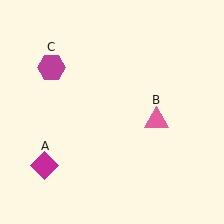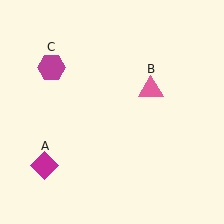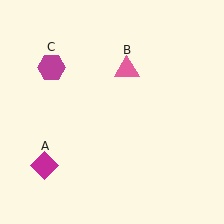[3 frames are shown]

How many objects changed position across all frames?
1 object changed position: pink triangle (object B).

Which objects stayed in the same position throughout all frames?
Magenta diamond (object A) and magenta hexagon (object C) remained stationary.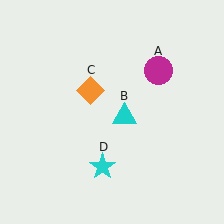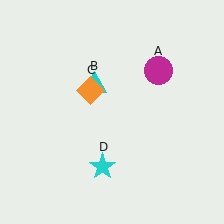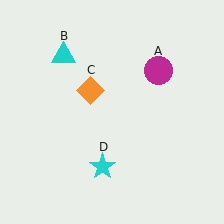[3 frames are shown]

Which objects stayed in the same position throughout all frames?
Magenta circle (object A) and orange diamond (object C) and cyan star (object D) remained stationary.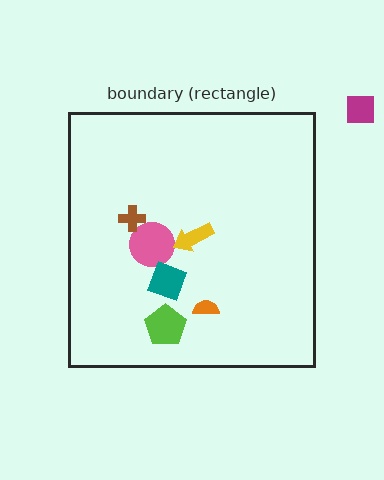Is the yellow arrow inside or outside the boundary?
Inside.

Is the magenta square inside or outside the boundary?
Outside.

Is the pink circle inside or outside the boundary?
Inside.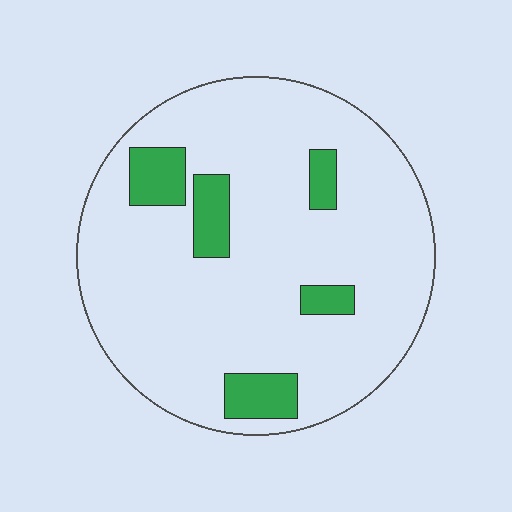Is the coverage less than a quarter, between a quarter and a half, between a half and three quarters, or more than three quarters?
Less than a quarter.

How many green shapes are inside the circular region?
5.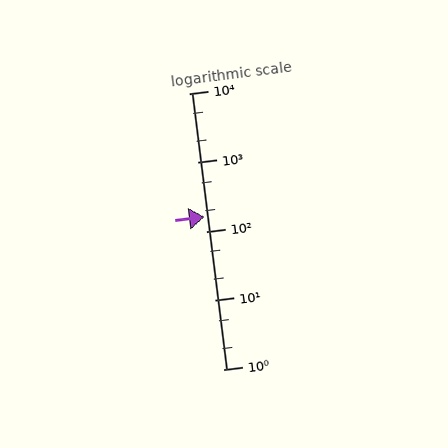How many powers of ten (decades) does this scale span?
The scale spans 4 decades, from 1 to 10000.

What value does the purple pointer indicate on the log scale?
The pointer indicates approximately 160.